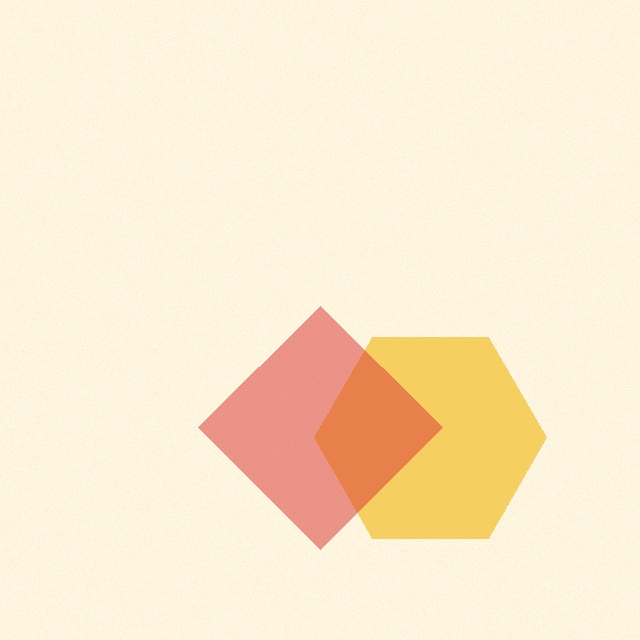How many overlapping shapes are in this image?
There are 2 overlapping shapes in the image.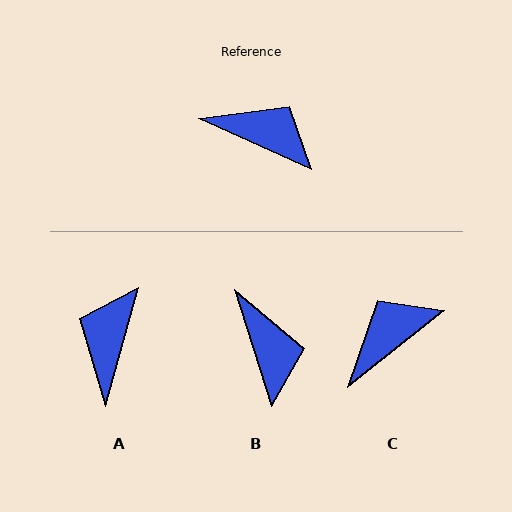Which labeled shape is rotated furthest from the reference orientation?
A, about 99 degrees away.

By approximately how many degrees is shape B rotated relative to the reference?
Approximately 48 degrees clockwise.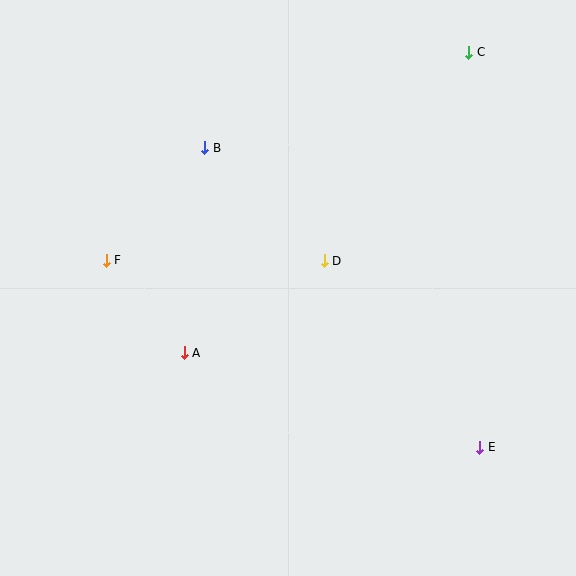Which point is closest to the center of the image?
Point D at (324, 261) is closest to the center.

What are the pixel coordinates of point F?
Point F is at (106, 260).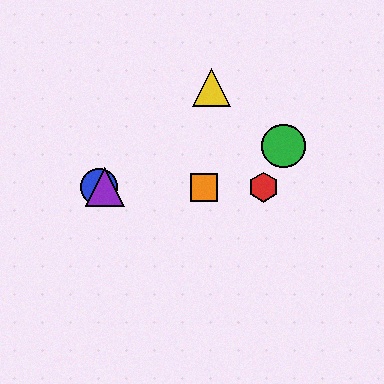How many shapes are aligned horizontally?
4 shapes (the red hexagon, the blue circle, the purple triangle, the orange square) are aligned horizontally.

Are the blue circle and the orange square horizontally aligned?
Yes, both are at y≈187.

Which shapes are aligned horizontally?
The red hexagon, the blue circle, the purple triangle, the orange square are aligned horizontally.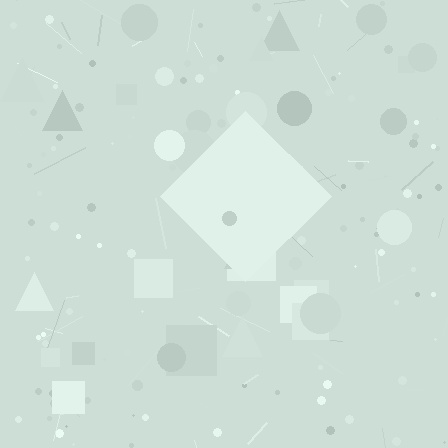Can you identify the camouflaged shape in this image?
The camouflaged shape is a diamond.